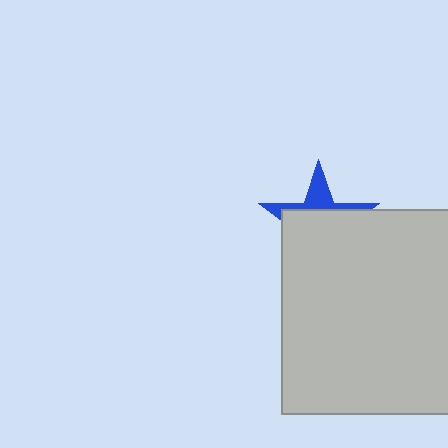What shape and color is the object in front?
The object in front is a light gray rectangle.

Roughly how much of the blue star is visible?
A small part of it is visible (roughly 30%).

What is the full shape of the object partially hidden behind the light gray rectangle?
The partially hidden object is a blue star.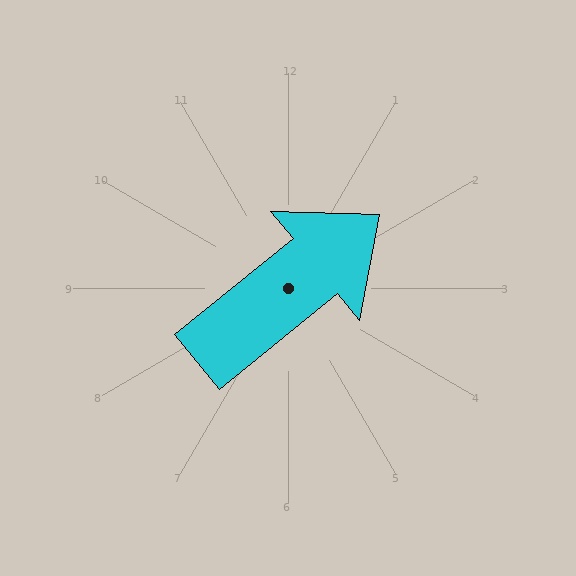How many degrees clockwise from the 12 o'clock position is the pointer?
Approximately 51 degrees.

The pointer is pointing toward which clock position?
Roughly 2 o'clock.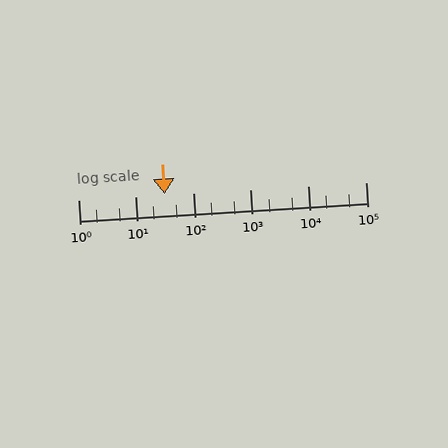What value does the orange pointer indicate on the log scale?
The pointer indicates approximately 32.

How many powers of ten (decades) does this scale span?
The scale spans 5 decades, from 1 to 100000.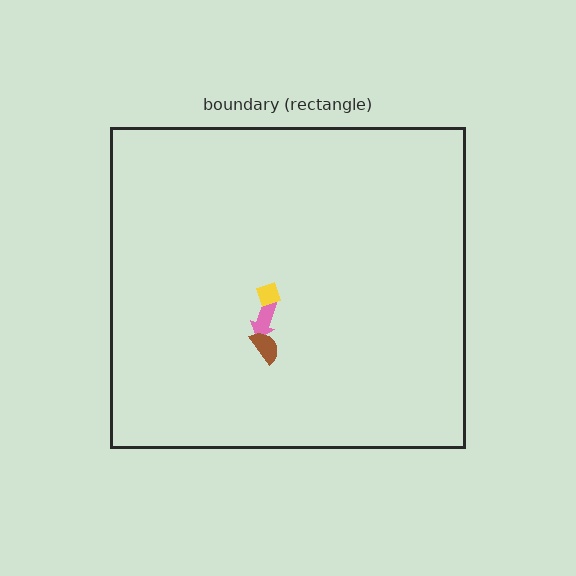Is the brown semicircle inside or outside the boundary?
Inside.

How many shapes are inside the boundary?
3 inside, 0 outside.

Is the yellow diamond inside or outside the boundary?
Inside.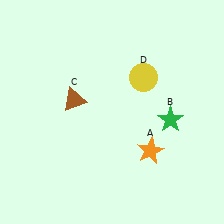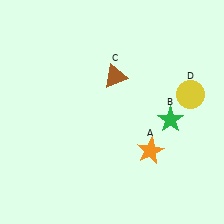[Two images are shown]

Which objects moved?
The objects that moved are: the brown triangle (C), the yellow circle (D).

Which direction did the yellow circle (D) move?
The yellow circle (D) moved right.